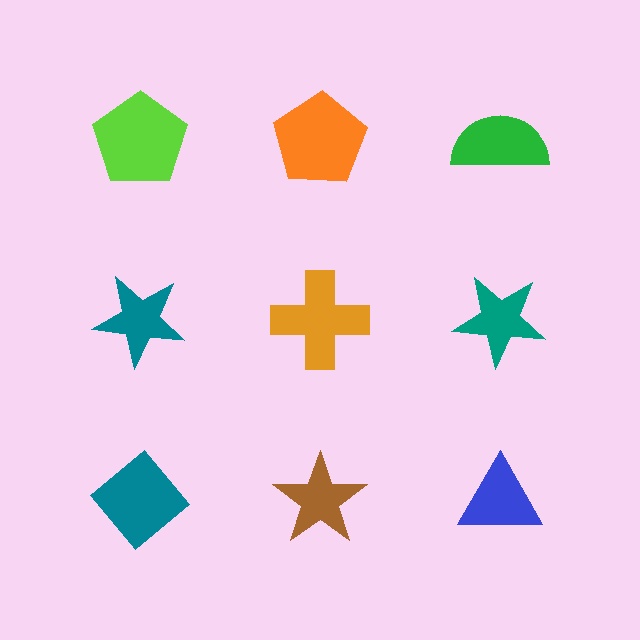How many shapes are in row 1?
3 shapes.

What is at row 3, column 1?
A teal diamond.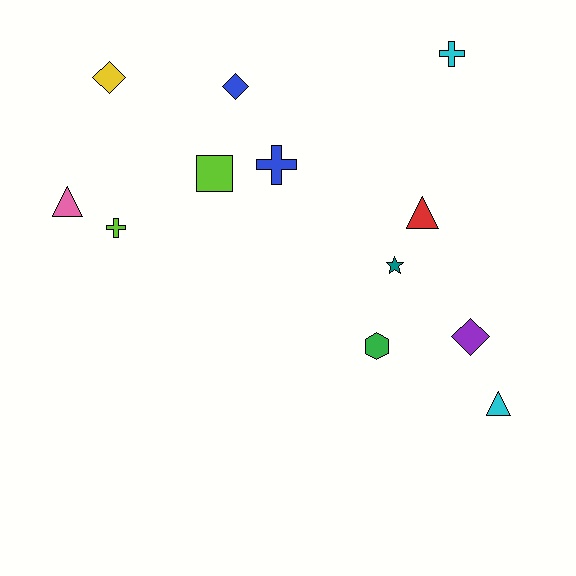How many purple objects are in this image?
There is 1 purple object.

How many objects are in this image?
There are 12 objects.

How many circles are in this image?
There are no circles.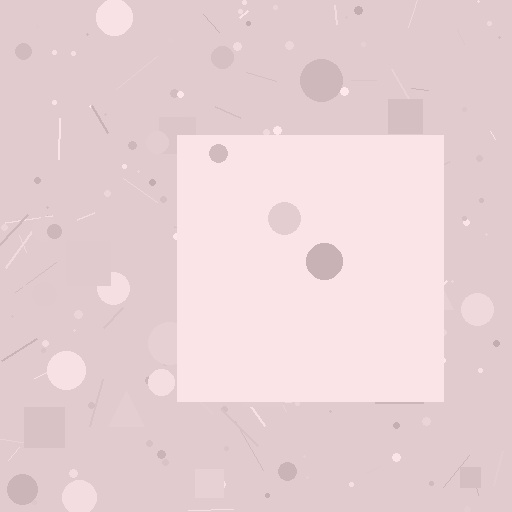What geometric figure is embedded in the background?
A square is embedded in the background.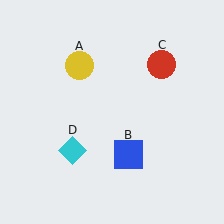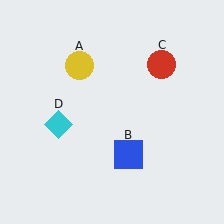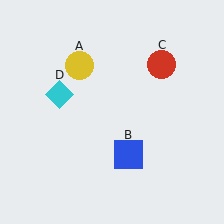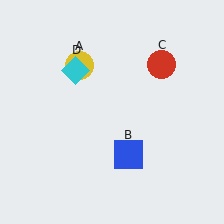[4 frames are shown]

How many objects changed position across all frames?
1 object changed position: cyan diamond (object D).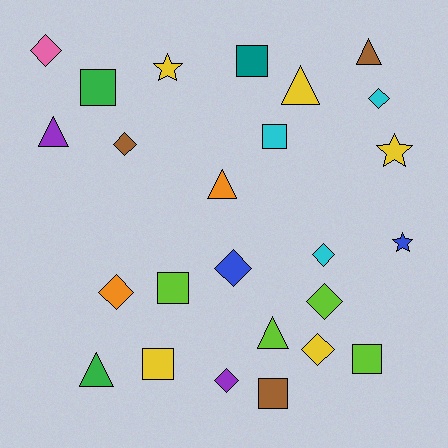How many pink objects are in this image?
There is 1 pink object.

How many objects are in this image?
There are 25 objects.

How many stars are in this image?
There are 3 stars.